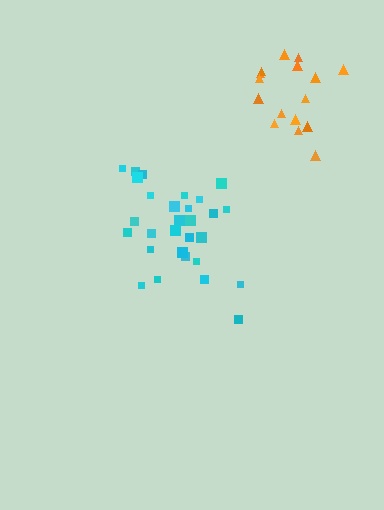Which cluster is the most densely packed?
Cyan.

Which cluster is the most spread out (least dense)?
Orange.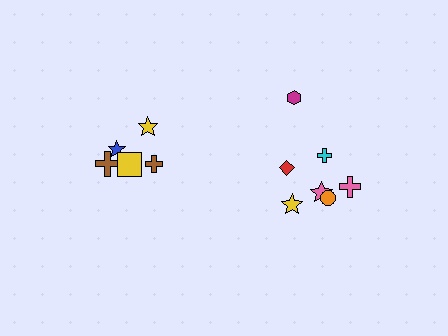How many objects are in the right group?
There are 7 objects.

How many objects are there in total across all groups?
There are 12 objects.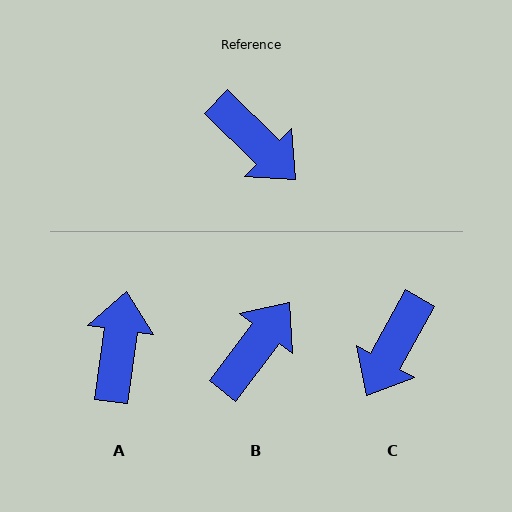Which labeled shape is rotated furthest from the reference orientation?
A, about 126 degrees away.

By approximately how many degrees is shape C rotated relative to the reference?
Approximately 75 degrees clockwise.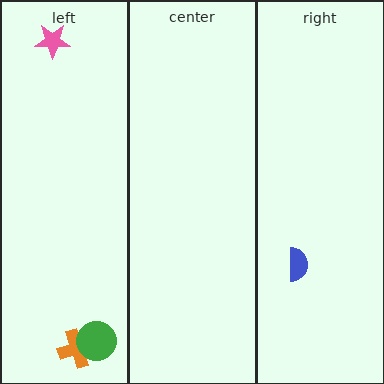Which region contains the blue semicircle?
The right region.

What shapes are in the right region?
The blue semicircle.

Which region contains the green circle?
The left region.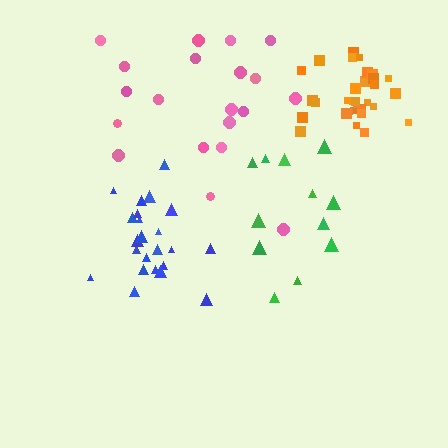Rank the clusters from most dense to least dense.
orange, blue, green, pink.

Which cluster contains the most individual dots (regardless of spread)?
Orange (33).